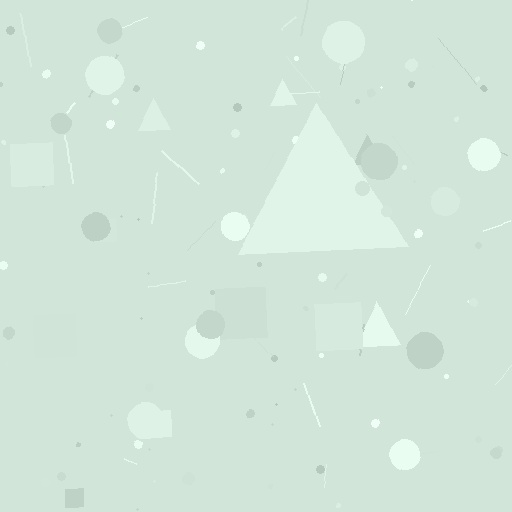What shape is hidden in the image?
A triangle is hidden in the image.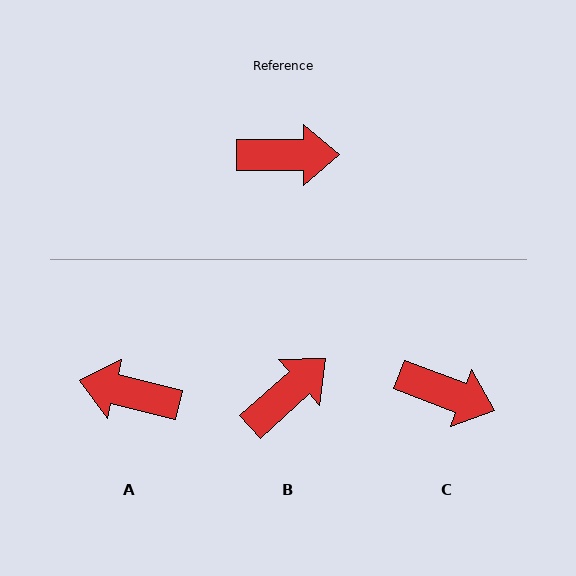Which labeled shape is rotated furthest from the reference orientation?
A, about 166 degrees away.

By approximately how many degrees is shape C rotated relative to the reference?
Approximately 21 degrees clockwise.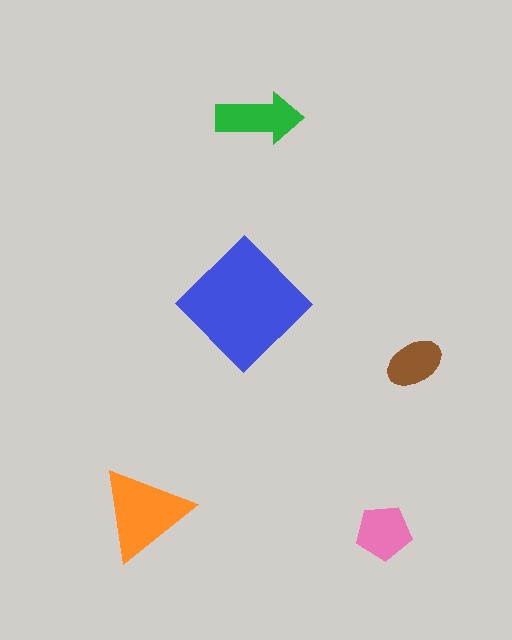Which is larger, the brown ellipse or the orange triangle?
The orange triangle.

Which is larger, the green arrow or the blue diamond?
The blue diamond.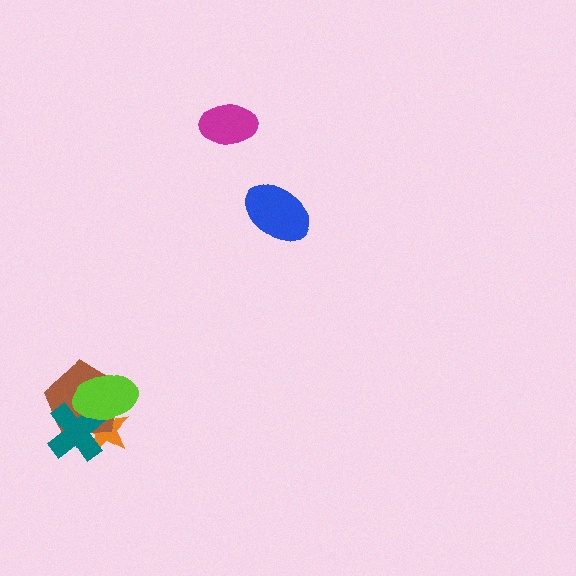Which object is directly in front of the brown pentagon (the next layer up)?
The teal cross is directly in front of the brown pentagon.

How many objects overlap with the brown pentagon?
3 objects overlap with the brown pentagon.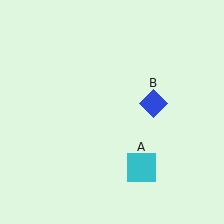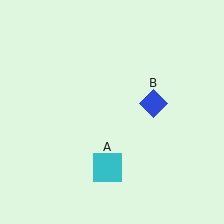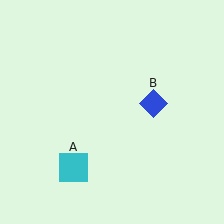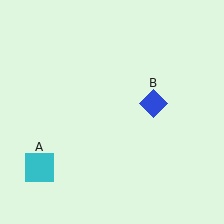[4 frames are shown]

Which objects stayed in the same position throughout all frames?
Blue diamond (object B) remained stationary.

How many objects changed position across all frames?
1 object changed position: cyan square (object A).